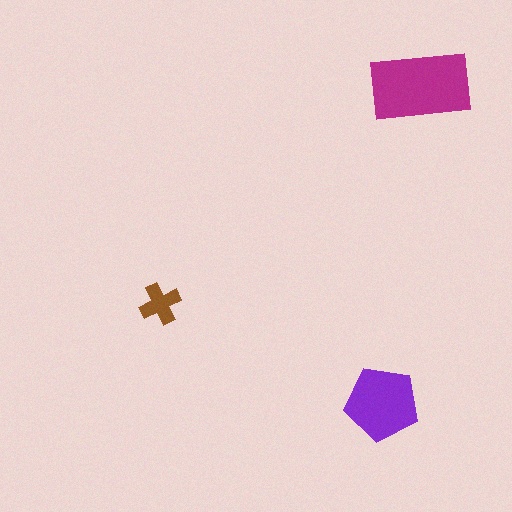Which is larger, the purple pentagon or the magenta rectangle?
The magenta rectangle.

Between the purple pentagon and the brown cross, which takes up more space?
The purple pentagon.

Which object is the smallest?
The brown cross.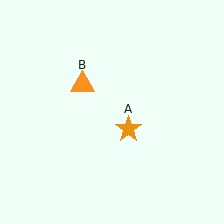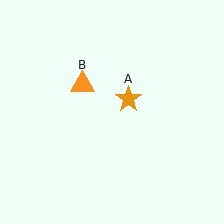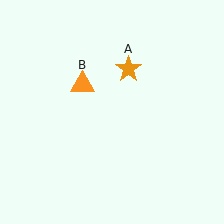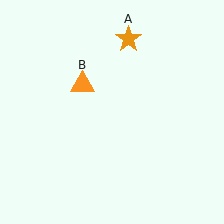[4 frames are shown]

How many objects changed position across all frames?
1 object changed position: orange star (object A).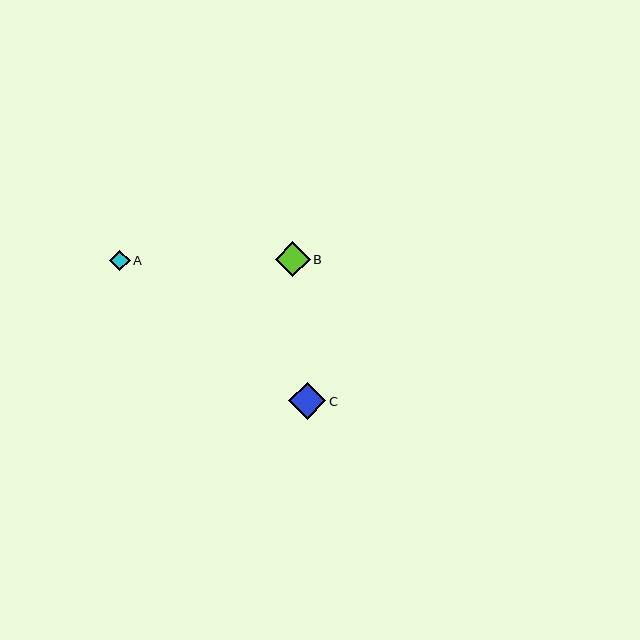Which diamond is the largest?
Diamond C is the largest with a size of approximately 37 pixels.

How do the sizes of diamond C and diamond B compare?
Diamond C and diamond B are approximately the same size.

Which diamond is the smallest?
Diamond A is the smallest with a size of approximately 20 pixels.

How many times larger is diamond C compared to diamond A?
Diamond C is approximately 1.8 times the size of diamond A.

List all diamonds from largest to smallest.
From largest to smallest: C, B, A.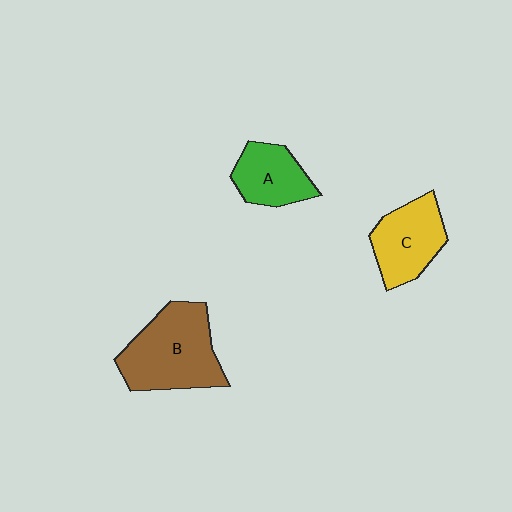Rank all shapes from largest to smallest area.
From largest to smallest: B (brown), C (yellow), A (green).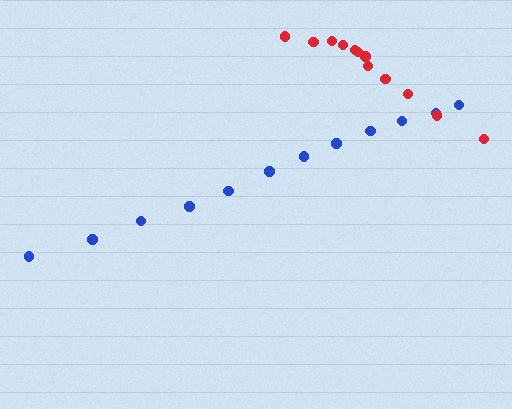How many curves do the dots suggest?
There are 2 distinct paths.